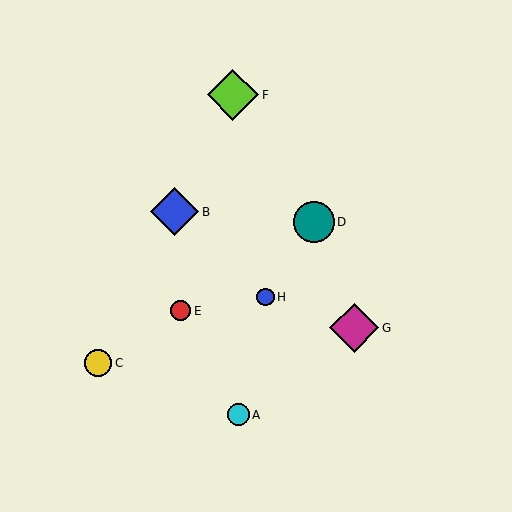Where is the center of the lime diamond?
The center of the lime diamond is at (233, 95).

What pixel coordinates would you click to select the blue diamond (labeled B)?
Click at (175, 212) to select the blue diamond B.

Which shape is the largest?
The lime diamond (labeled F) is the largest.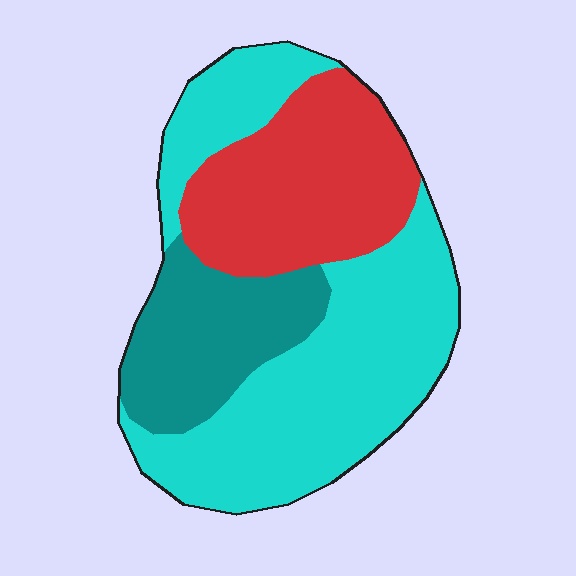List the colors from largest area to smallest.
From largest to smallest: cyan, red, teal.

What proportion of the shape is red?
Red takes up about one quarter (1/4) of the shape.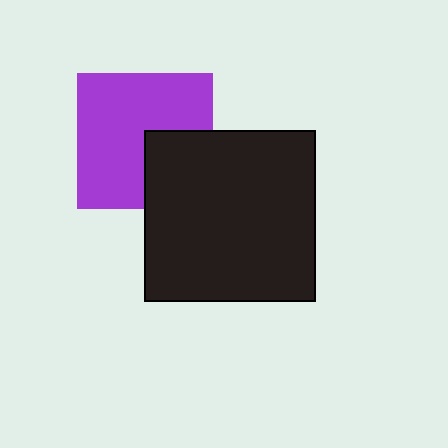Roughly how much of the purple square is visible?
Most of it is visible (roughly 70%).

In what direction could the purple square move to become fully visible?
The purple square could move toward the upper-left. That would shift it out from behind the black square entirely.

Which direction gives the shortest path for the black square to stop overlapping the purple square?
Moving toward the lower-right gives the shortest separation.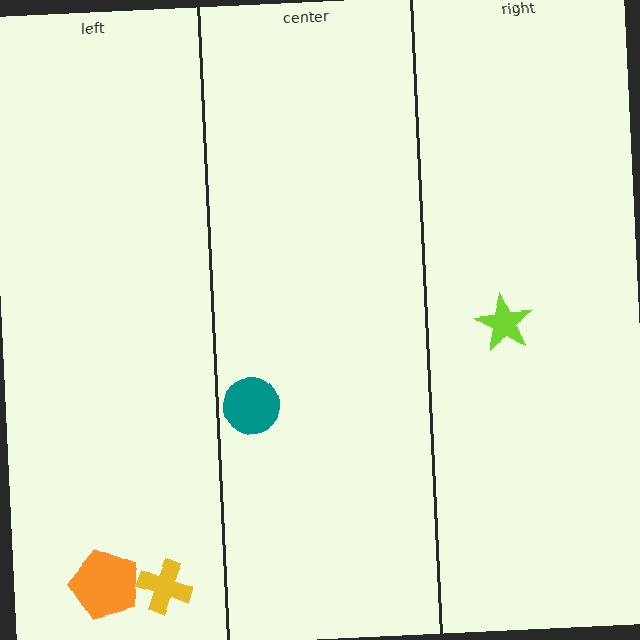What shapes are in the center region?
The teal circle.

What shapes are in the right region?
The lime star.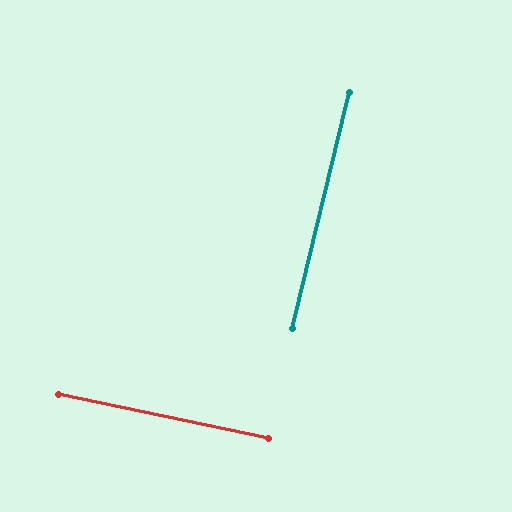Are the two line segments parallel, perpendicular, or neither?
Perpendicular — they meet at approximately 88°.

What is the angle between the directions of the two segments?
Approximately 88 degrees.